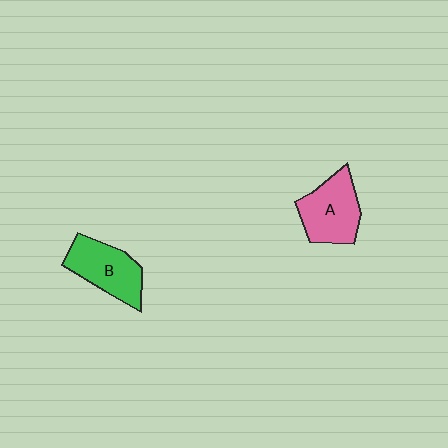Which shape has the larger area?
Shape A (pink).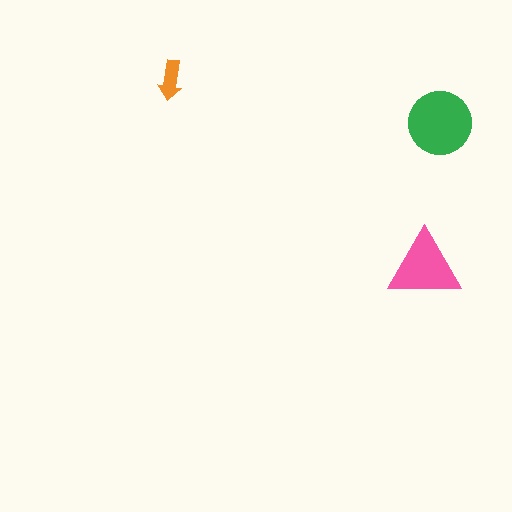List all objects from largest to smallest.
The green circle, the pink triangle, the orange arrow.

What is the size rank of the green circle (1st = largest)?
1st.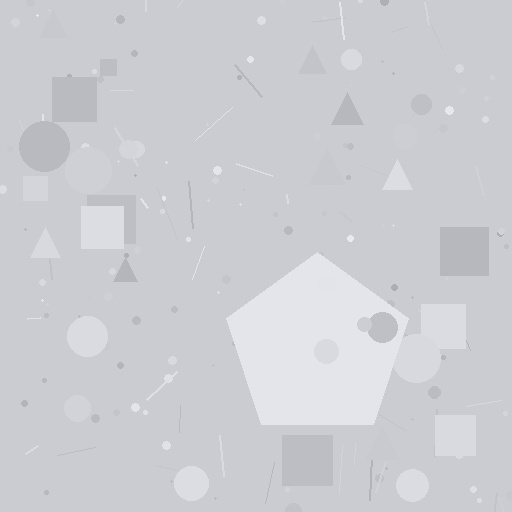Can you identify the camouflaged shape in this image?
The camouflaged shape is a pentagon.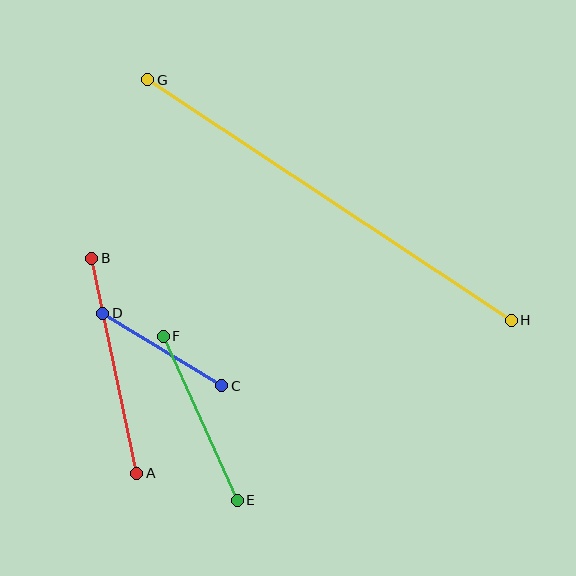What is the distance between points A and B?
The distance is approximately 220 pixels.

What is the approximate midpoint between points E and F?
The midpoint is at approximately (200, 418) pixels.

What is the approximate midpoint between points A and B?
The midpoint is at approximately (114, 366) pixels.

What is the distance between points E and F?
The distance is approximately 180 pixels.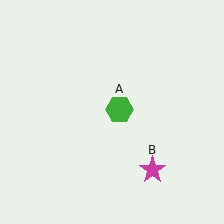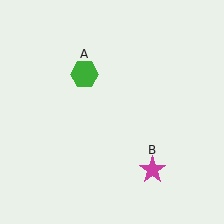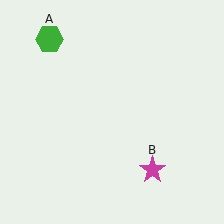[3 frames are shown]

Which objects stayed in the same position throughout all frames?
Magenta star (object B) remained stationary.